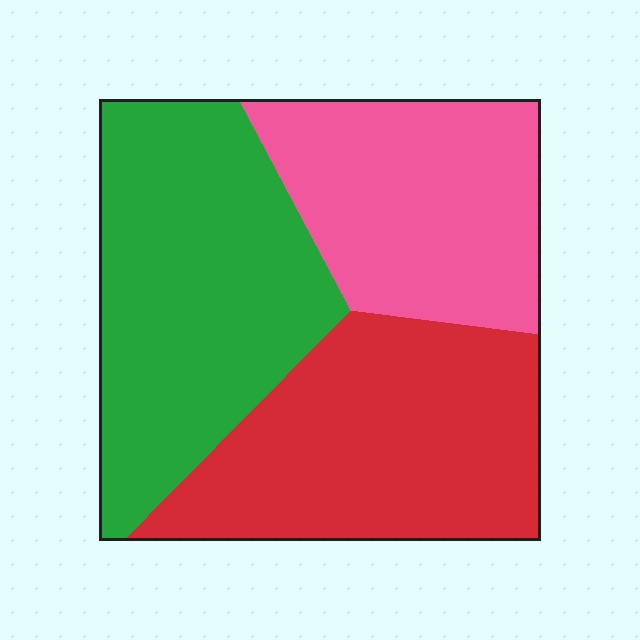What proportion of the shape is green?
Green takes up about three eighths (3/8) of the shape.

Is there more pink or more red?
Red.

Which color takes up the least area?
Pink, at roughly 30%.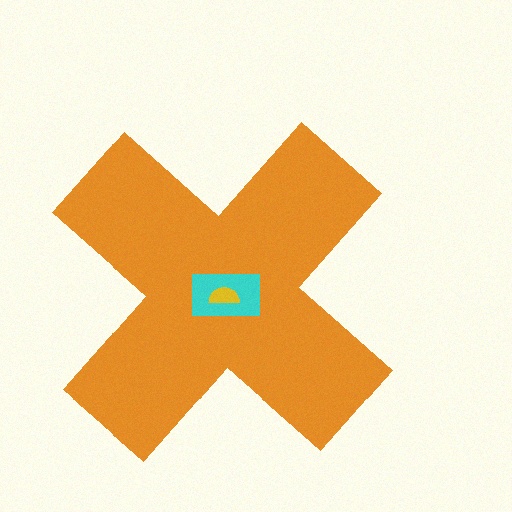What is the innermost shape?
The yellow semicircle.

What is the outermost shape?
The orange cross.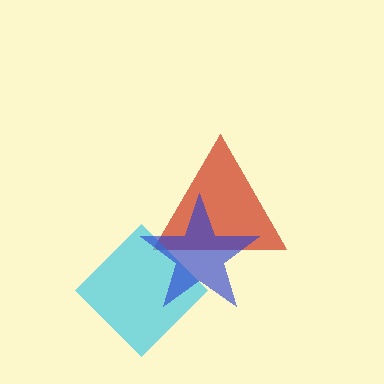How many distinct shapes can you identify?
There are 3 distinct shapes: a red triangle, a cyan diamond, a blue star.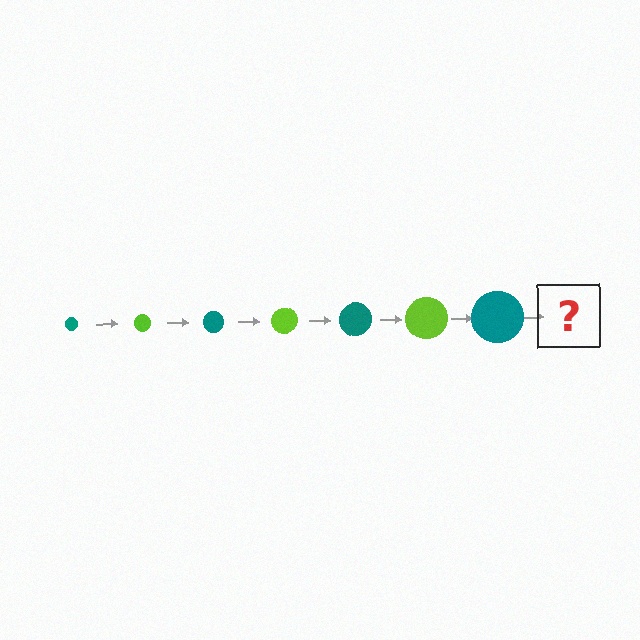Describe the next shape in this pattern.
It should be a lime circle, larger than the previous one.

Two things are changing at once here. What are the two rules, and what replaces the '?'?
The two rules are that the circle grows larger each step and the color cycles through teal and lime. The '?' should be a lime circle, larger than the previous one.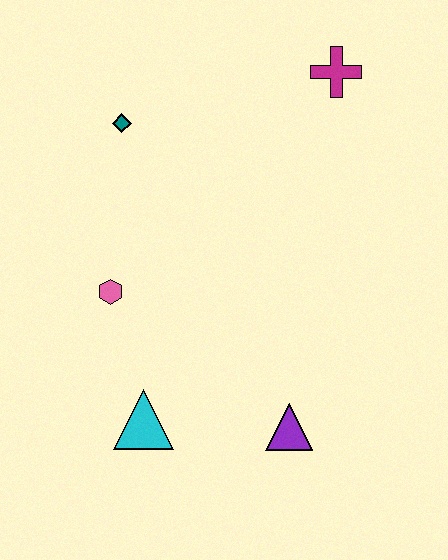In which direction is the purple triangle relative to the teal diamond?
The purple triangle is below the teal diamond.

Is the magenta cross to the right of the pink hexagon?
Yes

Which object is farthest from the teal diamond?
The purple triangle is farthest from the teal diamond.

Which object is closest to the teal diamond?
The pink hexagon is closest to the teal diamond.